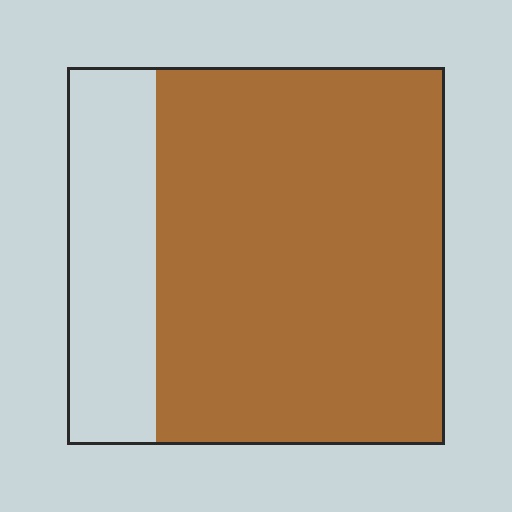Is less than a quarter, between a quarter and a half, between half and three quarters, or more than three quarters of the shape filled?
More than three quarters.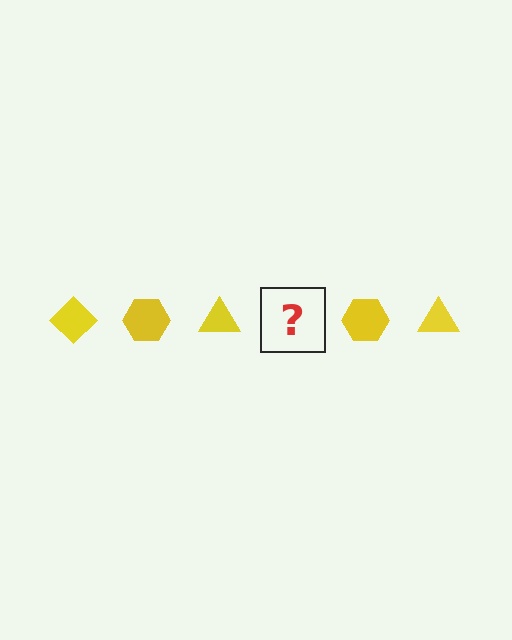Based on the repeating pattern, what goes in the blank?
The blank should be a yellow diamond.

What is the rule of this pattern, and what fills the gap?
The rule is that the pattern cycles through diamond, hexagon, triangle shapes in yellow. The gap should be filled with a yellow diamond.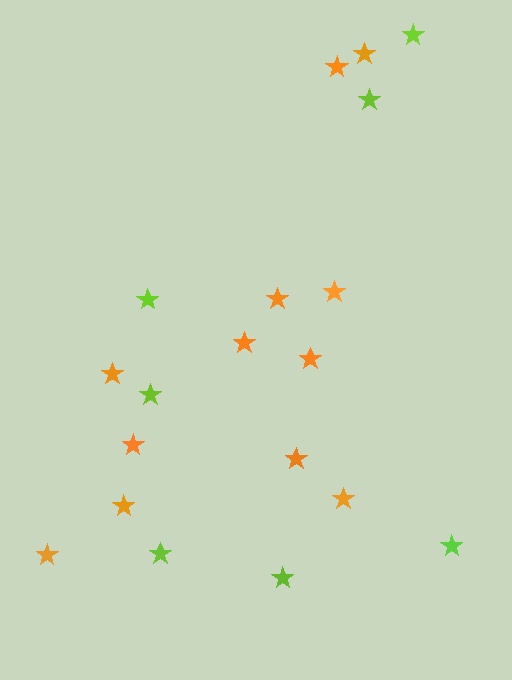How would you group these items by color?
There are 2 groups: one group of lime stars (7) and one group of orange stars (12).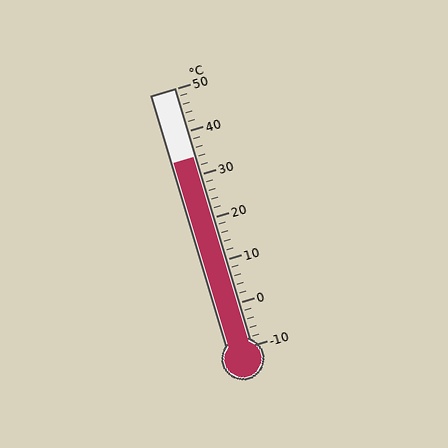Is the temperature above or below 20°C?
The temperature is above 20°C.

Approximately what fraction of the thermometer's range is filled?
The thermometer is filled to approximately 75% of its range.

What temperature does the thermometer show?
The thermometer shows approximately 34°C.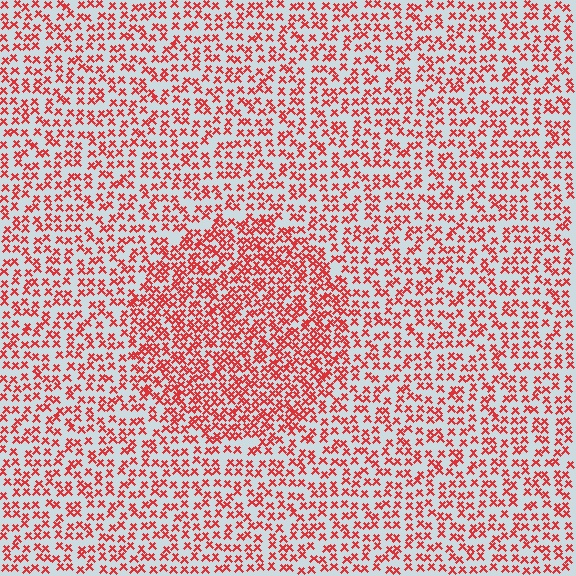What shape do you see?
I see a circle.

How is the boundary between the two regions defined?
The boundary is defined by a change in element density (approximately 1.7x ratio). All elements are the same color, size, and shape.